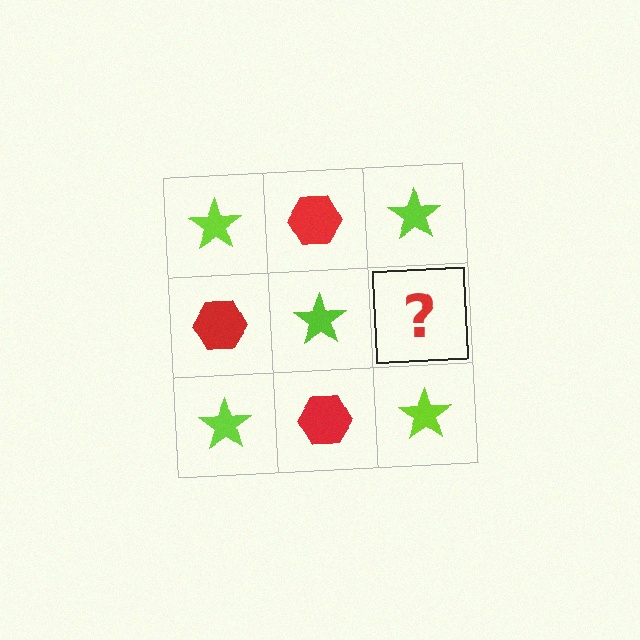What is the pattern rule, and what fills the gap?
The rule is that it alternates lime star and red hexagon in a checkerboard pattern. The gap should be filled with a red hexagon.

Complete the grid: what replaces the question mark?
The question mark should be replaced with a red hexagon.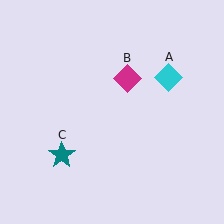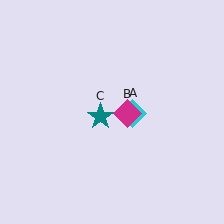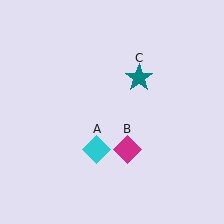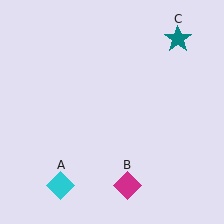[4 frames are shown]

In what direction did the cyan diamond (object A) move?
The cyan diamond (object A) moved down and to the left.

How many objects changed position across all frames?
3 objects changed position: cyan diamond (object A), magenta diamond (object B), teal star (object C).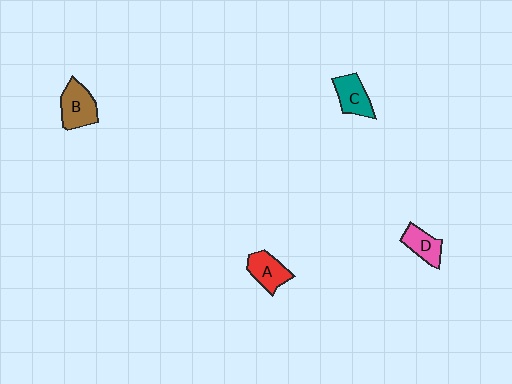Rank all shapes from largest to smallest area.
From largest to smallest: B (brown), A (red), C (teal), D (pink).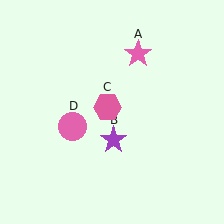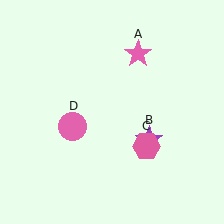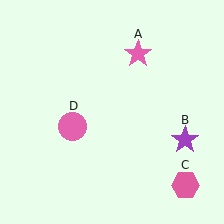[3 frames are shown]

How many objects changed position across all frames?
2 objects changed position: purple star (object B), pink hexagon (object C).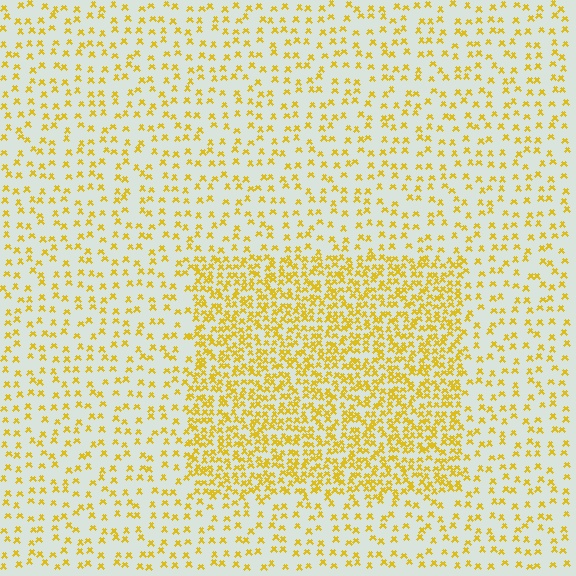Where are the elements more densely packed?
The elements are more densely packed inside the rectangle boundary.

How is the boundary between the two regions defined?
The boundary is defined by a change in element density (approximately 2.5x ratio). All elements are the same color, size, and shape.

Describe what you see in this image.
The image contains small yellow elements arranged at two different densities. A rectangle-shaped region is visible where the elements are more densely packed than the surrounding area.